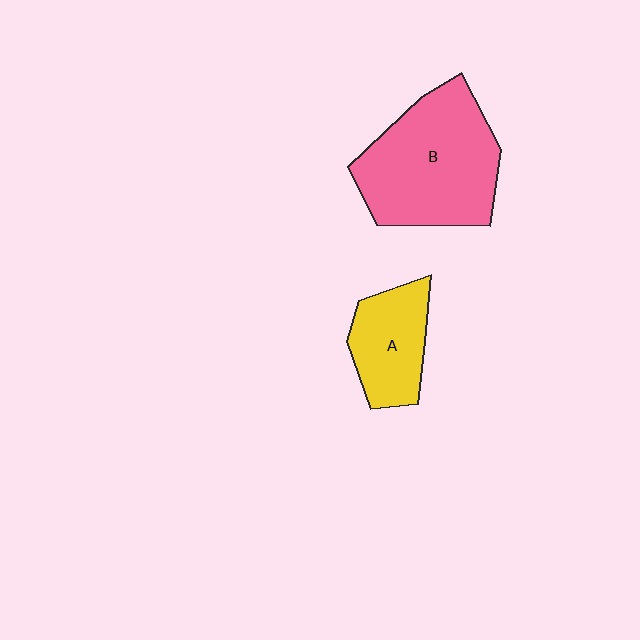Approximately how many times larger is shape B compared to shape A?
Approximately 1.9 times.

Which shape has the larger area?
Shape B (pink).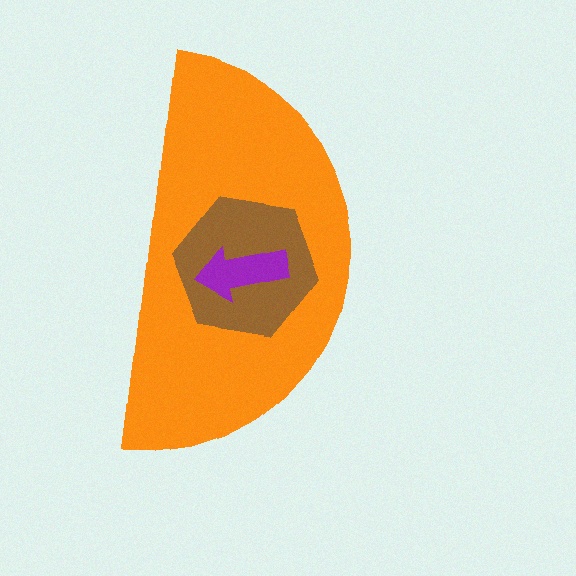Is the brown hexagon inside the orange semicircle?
Yes.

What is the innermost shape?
The purple arrow.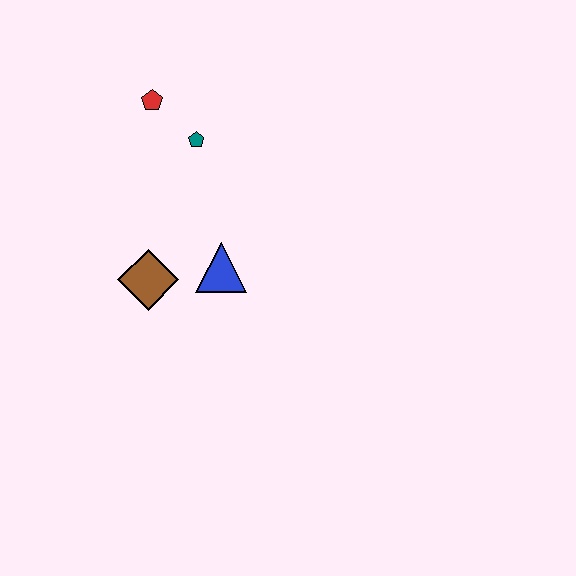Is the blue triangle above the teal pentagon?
No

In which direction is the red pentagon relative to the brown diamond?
The red pentagon is above the brown diamond.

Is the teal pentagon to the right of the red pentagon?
Yes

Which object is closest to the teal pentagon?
The red pentagon is closest to the teal pentagon.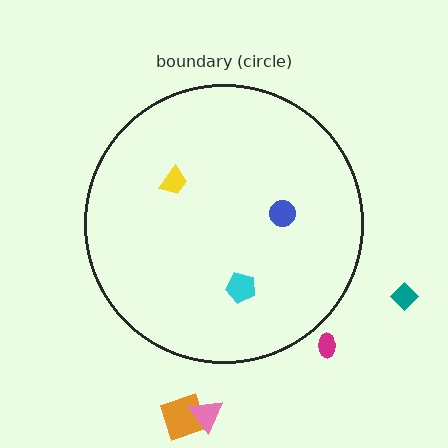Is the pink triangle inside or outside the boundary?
Outside.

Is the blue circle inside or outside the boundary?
Inside.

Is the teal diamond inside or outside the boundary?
Outside.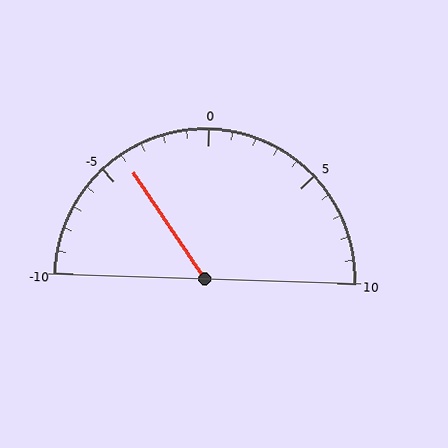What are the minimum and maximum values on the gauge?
The gauge ranges from -10 to 10.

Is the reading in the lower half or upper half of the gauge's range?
The reading is in the lower half of the range (-10 to 10).